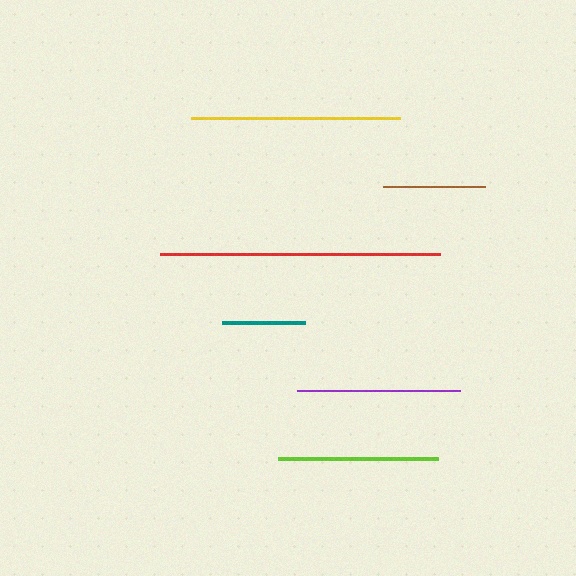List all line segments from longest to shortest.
From longest to shortest: red, yellow, purple, lime, brown, teal.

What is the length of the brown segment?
The brown segment is approximately 102 pixels long.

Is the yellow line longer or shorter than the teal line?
The yellow line is longer than the teal line.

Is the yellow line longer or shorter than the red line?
The red line is longer than the yellow line.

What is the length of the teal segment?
The teal segment is approximately 83 pixels long.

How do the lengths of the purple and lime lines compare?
The purple and lime lines are approximately the same length.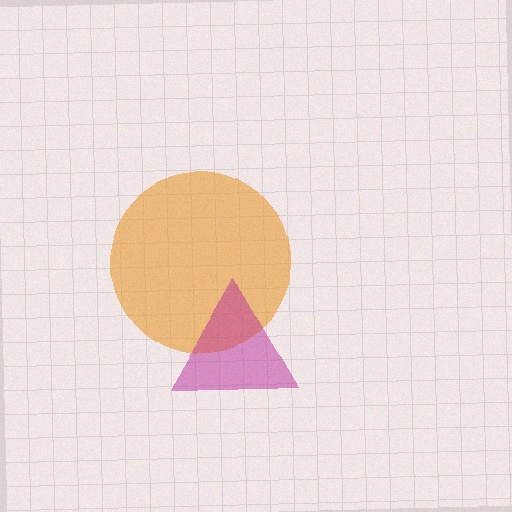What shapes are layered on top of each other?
The layered shapes are: an orange circle, a magenta triangle.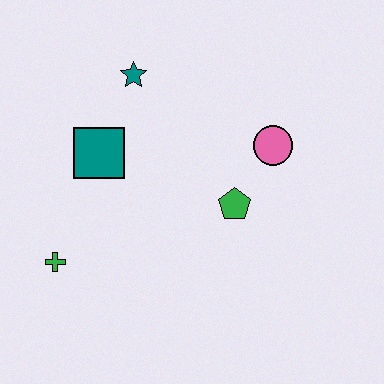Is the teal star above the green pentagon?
Yes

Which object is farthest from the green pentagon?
The green cross is farthest from the green pentagon.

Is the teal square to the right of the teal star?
No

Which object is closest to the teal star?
The teal square is closest to the teal star.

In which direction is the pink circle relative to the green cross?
The pink circle is to the right of the green cross.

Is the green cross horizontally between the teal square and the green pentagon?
No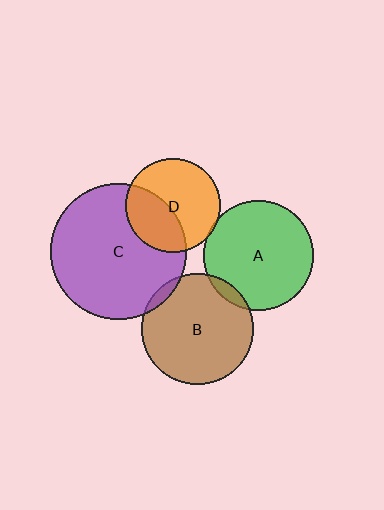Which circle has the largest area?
Circle C (purple).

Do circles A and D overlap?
Yes.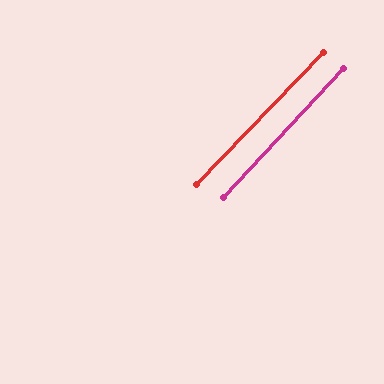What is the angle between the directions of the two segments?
Approximately 1 degree.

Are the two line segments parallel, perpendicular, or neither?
Parallel — their directions differ by only 0.8°.